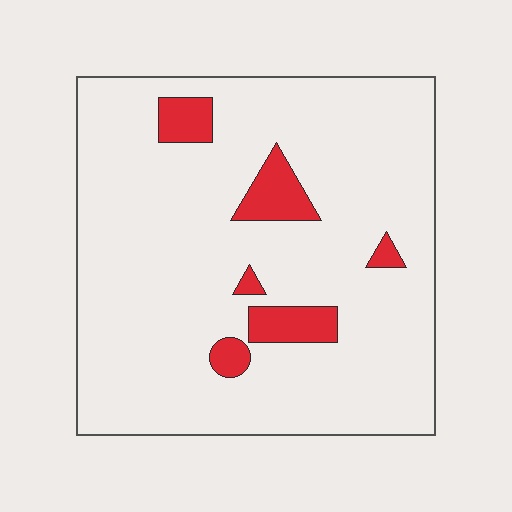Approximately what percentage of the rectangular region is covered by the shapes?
Approximately 10%.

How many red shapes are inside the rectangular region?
6.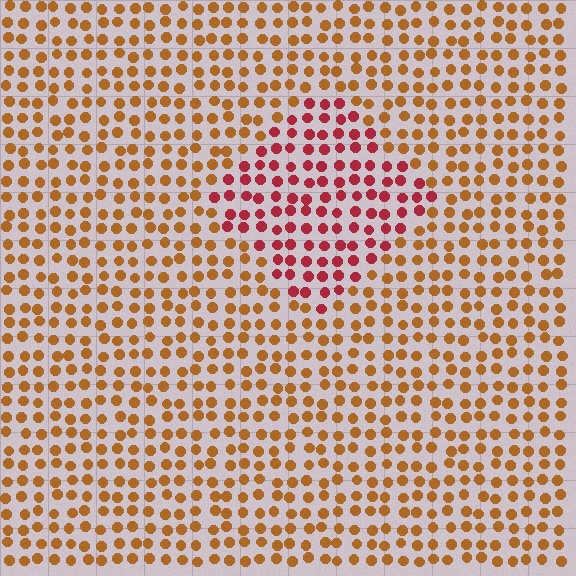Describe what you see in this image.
The image is filled with small brown elements in a uniform arrangement. A diamond-shaped region is visible where the elements are tinted to a slightly different hue, forming a subtle color boundary.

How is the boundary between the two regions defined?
The boundary is defined purely by a slight shift in hue (about 40 degrees). Spacing, size, and orientation are identical on both sides.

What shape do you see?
I see a diamond.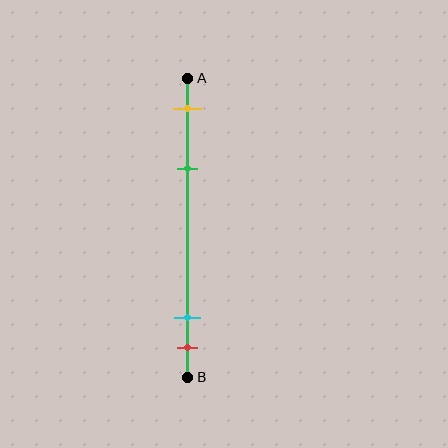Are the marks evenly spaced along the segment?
No, the marks are not evenly spaced.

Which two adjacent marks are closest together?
The cyan and red marks are the closest adjacent pair.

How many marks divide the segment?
There are 4 marks dividing the segment.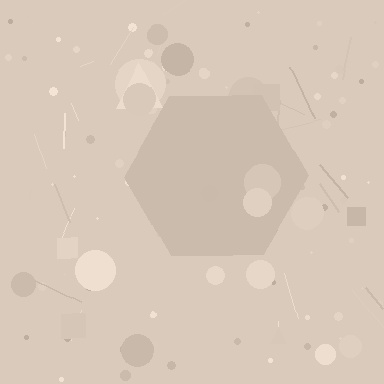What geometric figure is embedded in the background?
A hexagon is embedded in the background.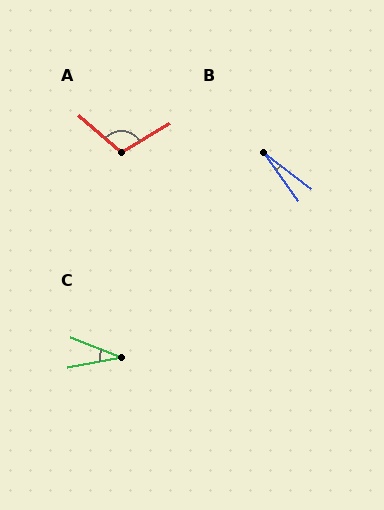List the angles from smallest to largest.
B (18°), C (32°), A (109°).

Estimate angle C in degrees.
Approximately 32 degrees.